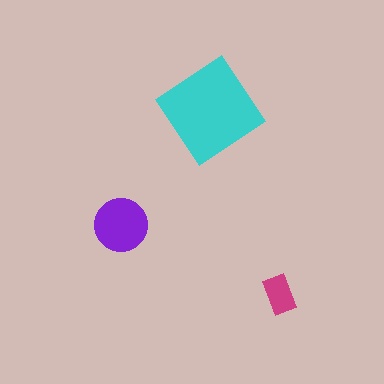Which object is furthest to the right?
The magenta rectangle is rightmost.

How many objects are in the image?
There are 3 objects in the image.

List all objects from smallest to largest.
The magenta rectangle, the purple circle, the cyan diamond.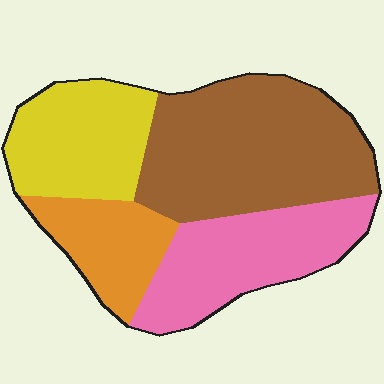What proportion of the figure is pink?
Pink covers roughly 25% of the figure.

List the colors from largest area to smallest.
From largest to smallest: brown, pink, yellow, orange.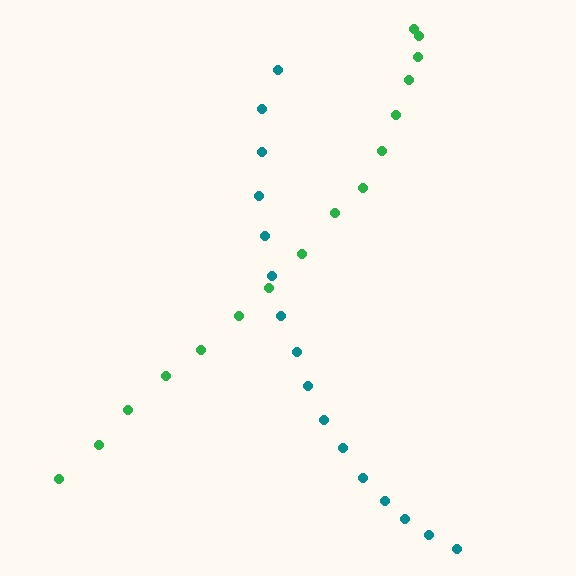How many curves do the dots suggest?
There are 2 distinct paths.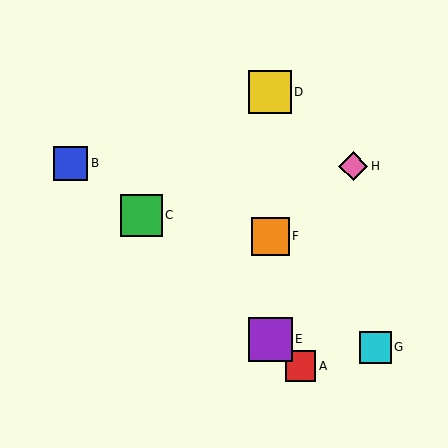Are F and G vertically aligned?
No, F is at x≈270 and G is at x≈375.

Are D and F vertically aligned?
Yes, both are at x≈270.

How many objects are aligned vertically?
3 objects (D, E, F) are aligned vertically.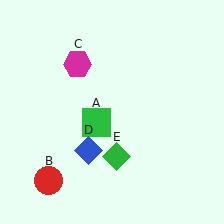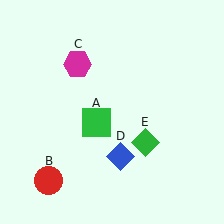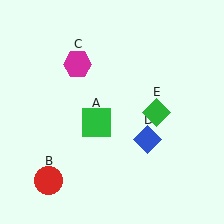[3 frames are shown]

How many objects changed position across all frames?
2 objects changed position: blue diamond (object D), green diamond (object E).